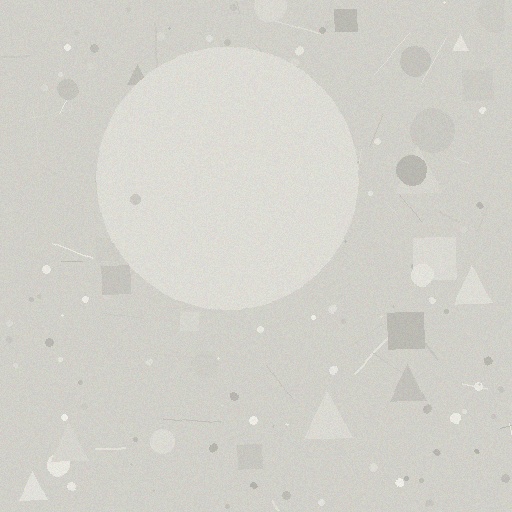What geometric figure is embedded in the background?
A circle is embedded in the background.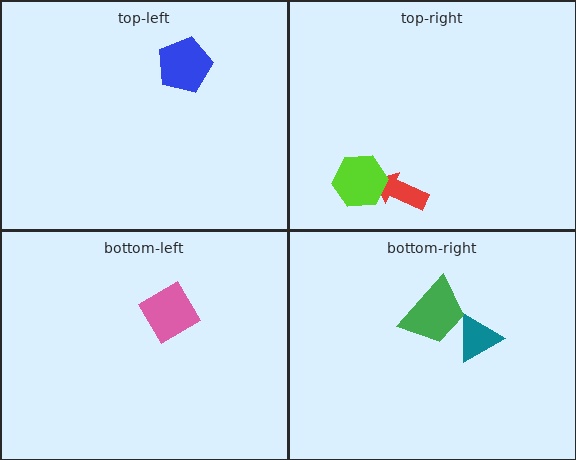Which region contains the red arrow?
The top-right region.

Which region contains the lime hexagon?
The top-right region.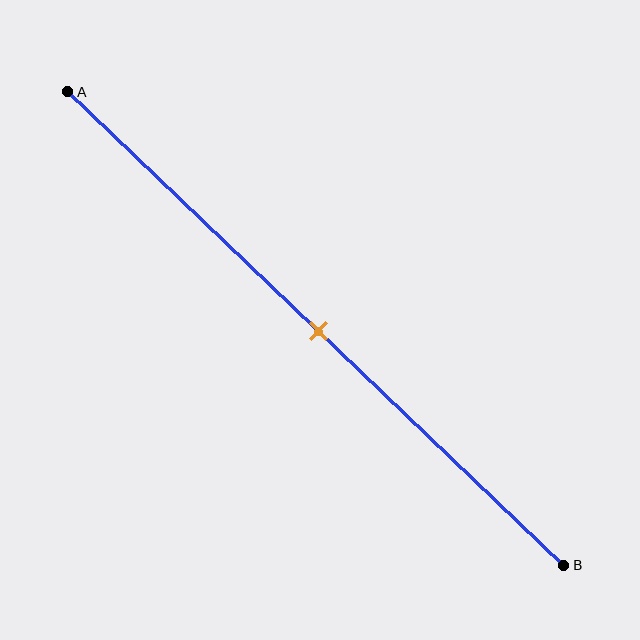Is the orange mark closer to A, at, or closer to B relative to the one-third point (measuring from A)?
The orange mark is closer to point B than the one-third point of segment AB.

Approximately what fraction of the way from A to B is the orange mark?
The orange mark is approximately 50% of the way from A to B.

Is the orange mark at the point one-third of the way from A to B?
No, the mark is at about 50% from A, not at the 33% one-third point.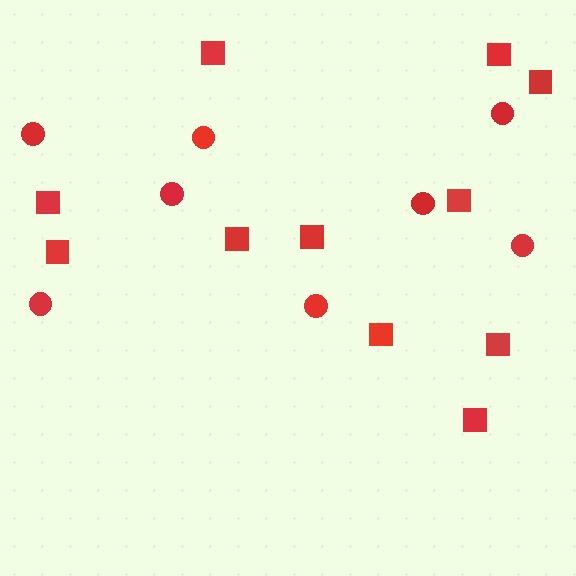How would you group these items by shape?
There are 2 groups: one group of circles (8) and one group of squares (11).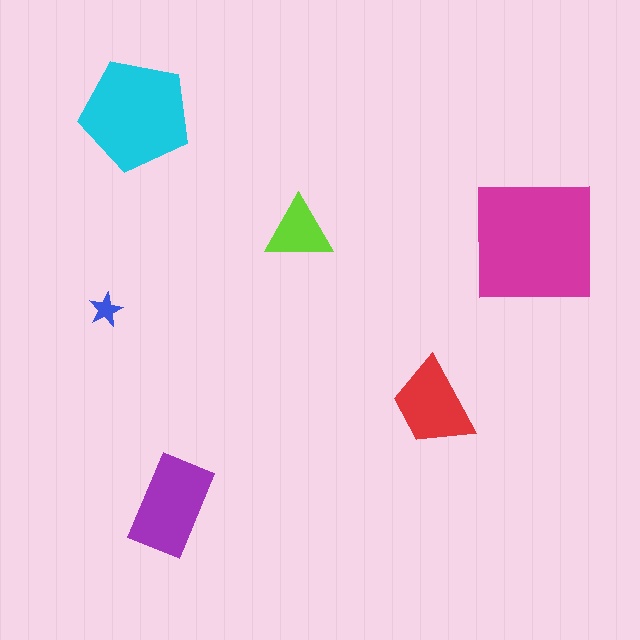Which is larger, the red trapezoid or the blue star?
The red trapezoid.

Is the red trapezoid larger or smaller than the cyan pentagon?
Smaller.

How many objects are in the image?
There are 6 objects in the image.